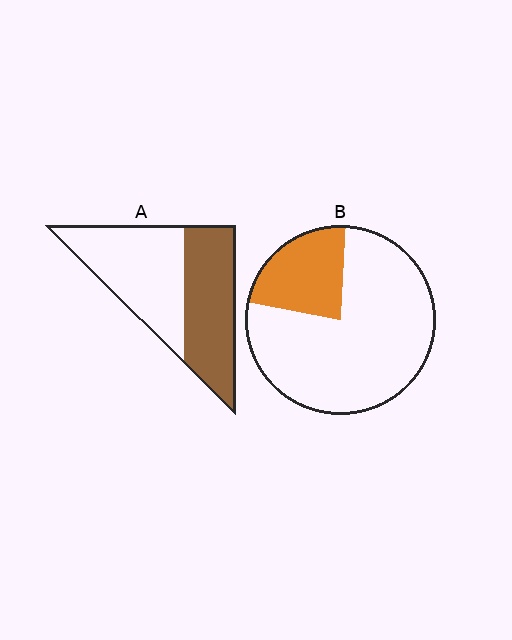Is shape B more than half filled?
No.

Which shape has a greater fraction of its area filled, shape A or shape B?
Shape A.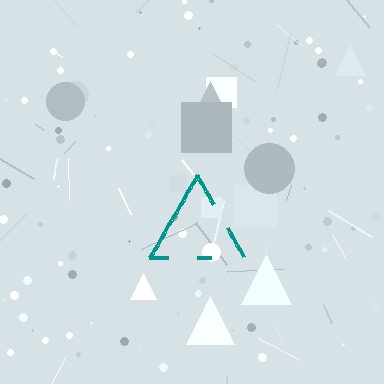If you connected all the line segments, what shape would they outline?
They would outline a triangle.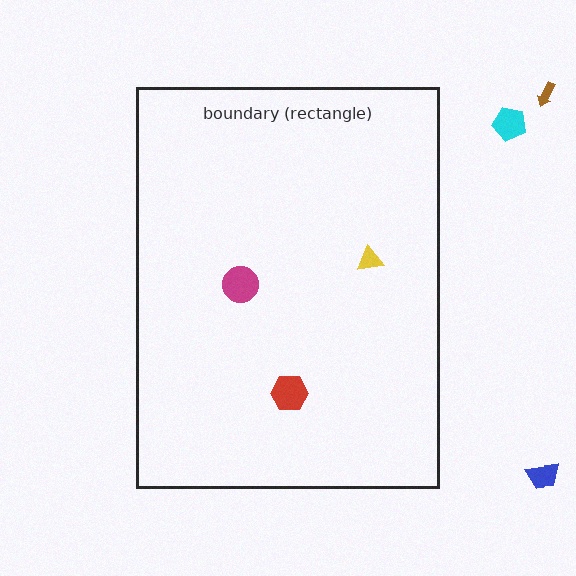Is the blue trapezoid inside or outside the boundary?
Outside.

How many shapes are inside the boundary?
3 inside, 3 outside.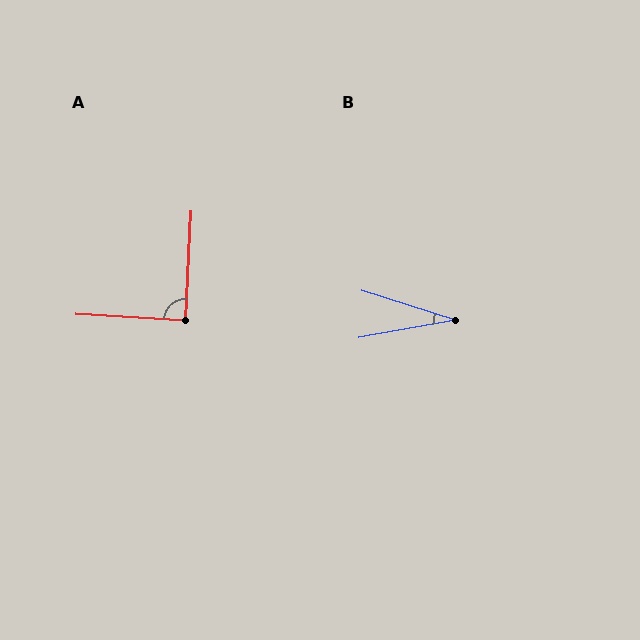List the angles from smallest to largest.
B (28°), A (89°).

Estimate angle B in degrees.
Approximately 28 degrees.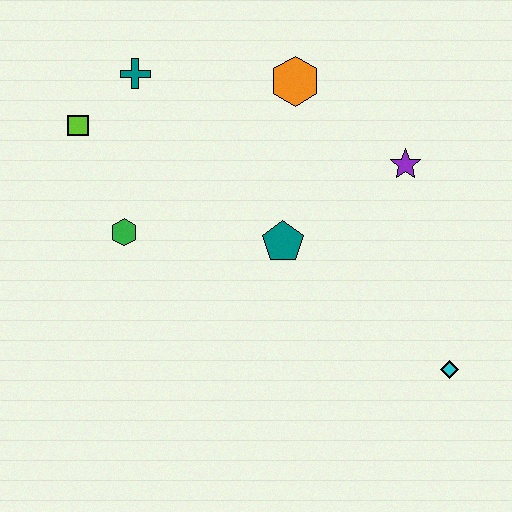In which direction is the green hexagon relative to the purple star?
The green hexagon is to the left of the purple star.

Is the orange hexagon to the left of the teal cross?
No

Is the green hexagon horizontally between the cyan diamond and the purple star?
No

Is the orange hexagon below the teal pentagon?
No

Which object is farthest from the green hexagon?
The cyan diamond is farthest from the green hexagon.